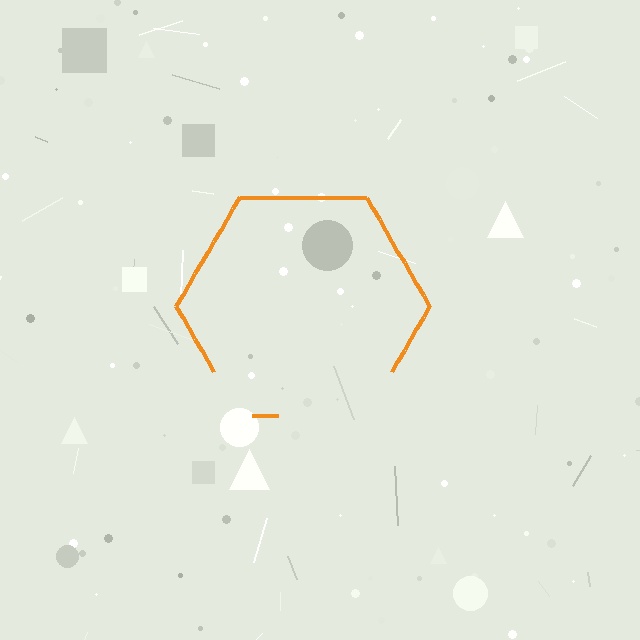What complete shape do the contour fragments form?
The contour fragments form a hexagon.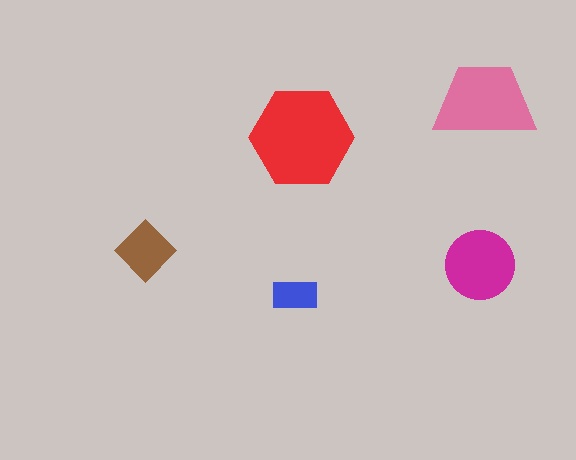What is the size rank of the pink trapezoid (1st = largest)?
2nd.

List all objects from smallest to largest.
The blue rectangle, the brown diamond, the magenta circle, the pink trapezoid, the red hexagon.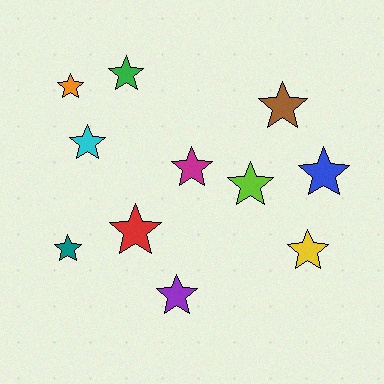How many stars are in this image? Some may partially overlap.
There are 11 stars.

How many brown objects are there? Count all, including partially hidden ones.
There is 1 brown object.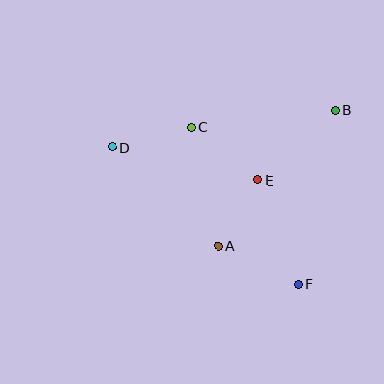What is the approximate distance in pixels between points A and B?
The distance between A and B is approximately 179 pixels.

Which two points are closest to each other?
Points A and E are closest to each other.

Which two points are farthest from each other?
Points D and F are farthest from each other.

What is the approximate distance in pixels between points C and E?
The distance between C and E is approximately 85 pixels.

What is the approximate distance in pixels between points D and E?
The distance between D and E is approximately 149 pixels.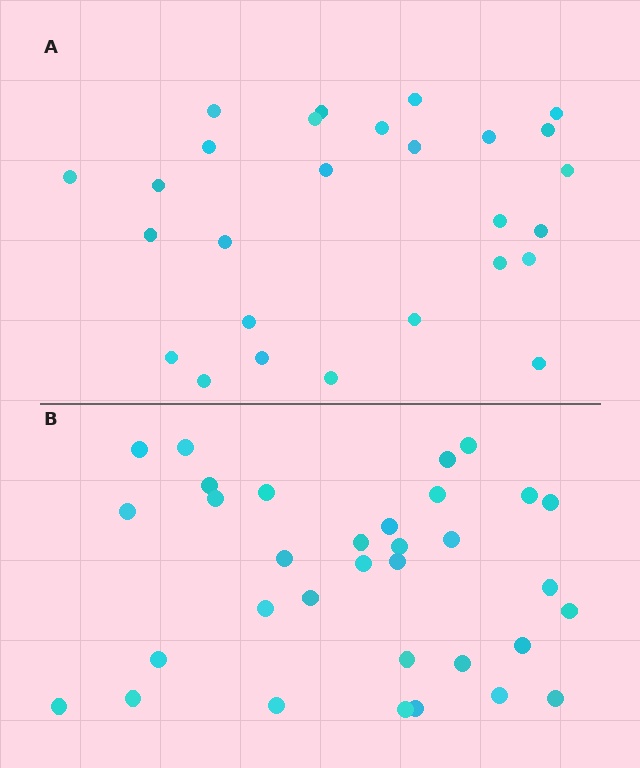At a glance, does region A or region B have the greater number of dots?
Region B (the bottom region) has more dots.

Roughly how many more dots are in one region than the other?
Region B has about 6 more dots than region A.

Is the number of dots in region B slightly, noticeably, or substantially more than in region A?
Region B has only slightly more — the two regions are fairly close. The ratio is roughly 1.2 to 1.